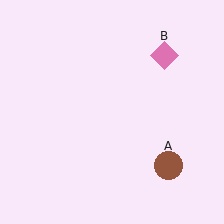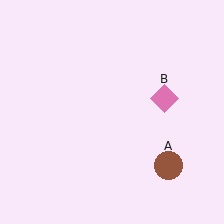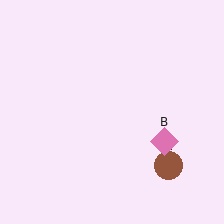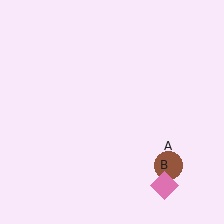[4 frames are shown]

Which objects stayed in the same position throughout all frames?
Brown circle (object A) remained stationary.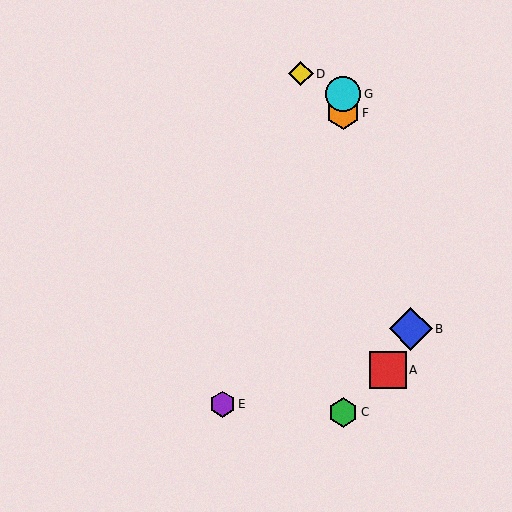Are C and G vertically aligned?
Yes, both are at x≈343.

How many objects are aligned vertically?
3 objects (C, F, G) are aligned vertically.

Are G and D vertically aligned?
No, G is at x≈343 and D is at x≈301.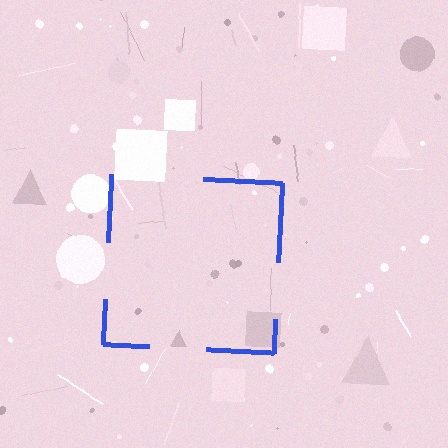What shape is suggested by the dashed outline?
The dashed outline suggests a square.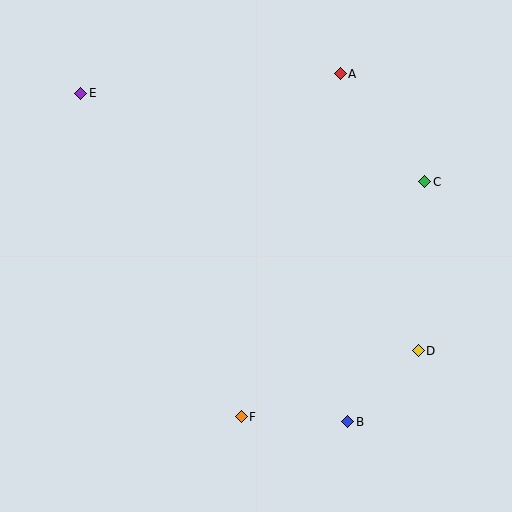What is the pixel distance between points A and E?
The distance between A and E is 261 pixels.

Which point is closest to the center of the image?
Point F at (241, 417) is closest to the center.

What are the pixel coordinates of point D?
Point D is at (418, 351).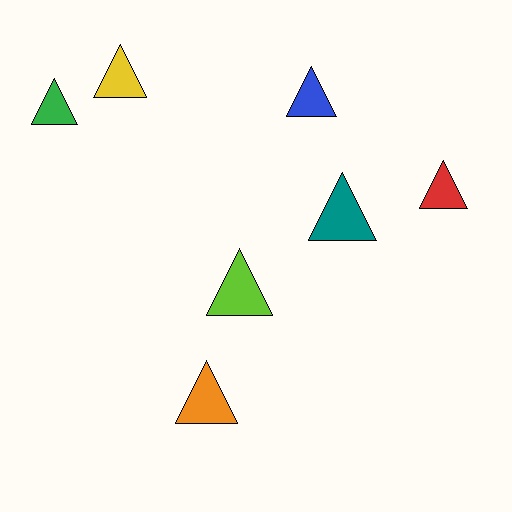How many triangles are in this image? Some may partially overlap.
There are 7 triangles.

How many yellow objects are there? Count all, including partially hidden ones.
There is 1 yellow object.